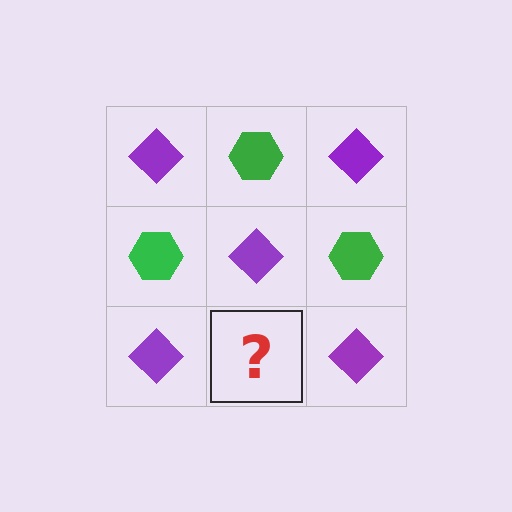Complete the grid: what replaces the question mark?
The question mark should be replaced with a green hexagon.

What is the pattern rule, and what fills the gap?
The rule is that it alternates purple diamond and green hexagon in a checkerboard pattern. The gap should be filled with a green hexagon.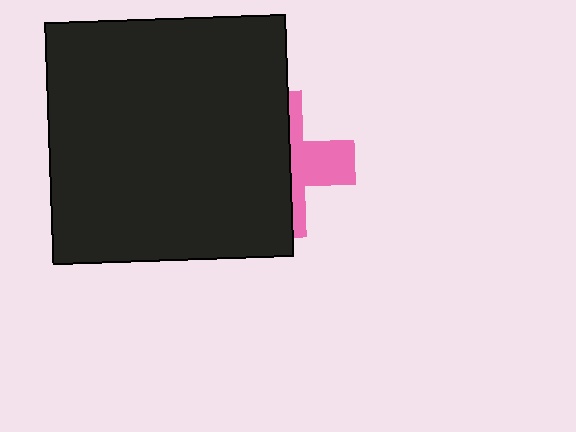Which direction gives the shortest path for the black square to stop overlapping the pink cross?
Moving left gives the shortest separation.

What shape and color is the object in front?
The object in front is a black square.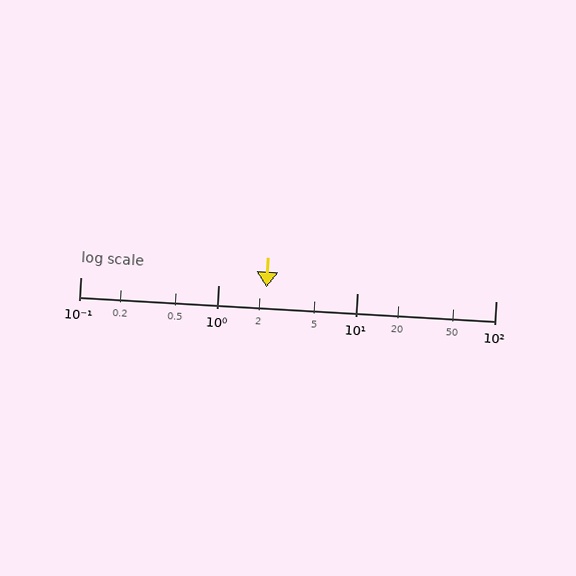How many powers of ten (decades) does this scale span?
The scale spans 3 decades, from 0.1 to 100.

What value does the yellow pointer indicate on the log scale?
The pointer indicates approximately 2.2.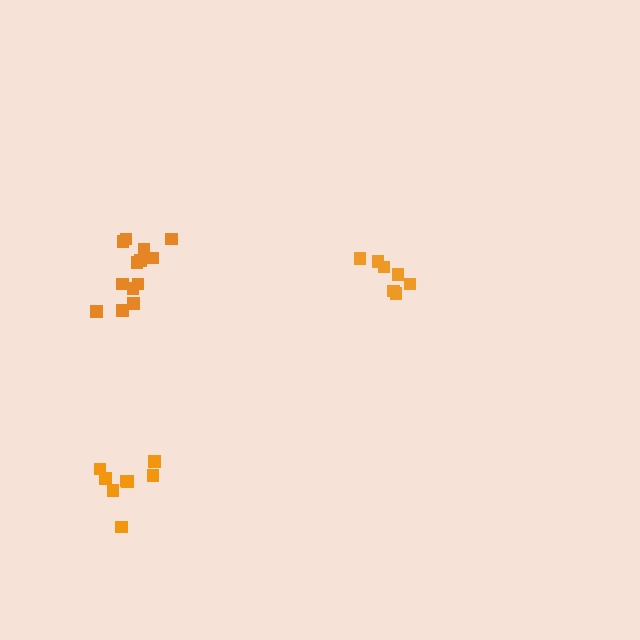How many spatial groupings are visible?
There are 3 spatial groupings.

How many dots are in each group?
Group 1: 7 dots, Group 2: 13 dots, Group 3: 8 dots (28 total).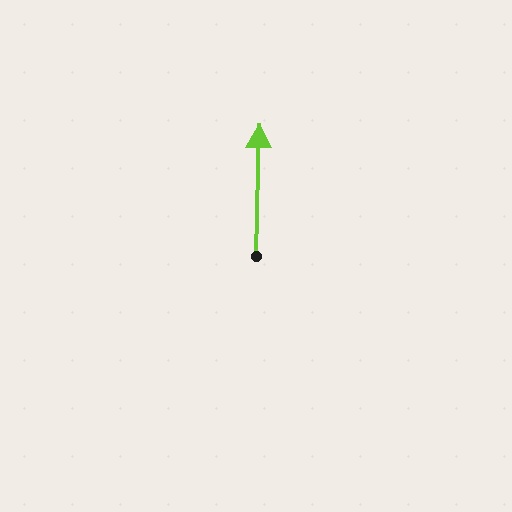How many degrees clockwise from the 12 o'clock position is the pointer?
Approximately 1 degrees.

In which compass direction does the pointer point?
North.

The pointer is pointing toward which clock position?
Roughly 12 o'clock.